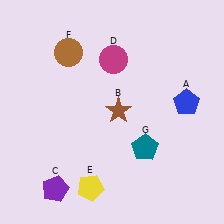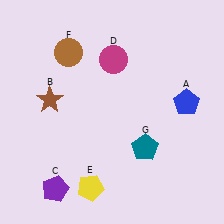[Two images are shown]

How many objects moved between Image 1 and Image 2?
1 object moved between the two images.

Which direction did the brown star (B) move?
The brown star (B) moved left.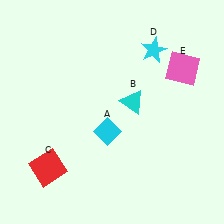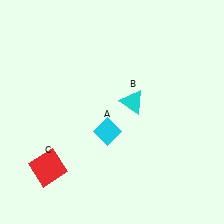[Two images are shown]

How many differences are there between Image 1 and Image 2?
There are 2 differences between the two images.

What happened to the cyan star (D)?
The cyan star (D) was removed in Image 2. It was in the top-right area of Image 1.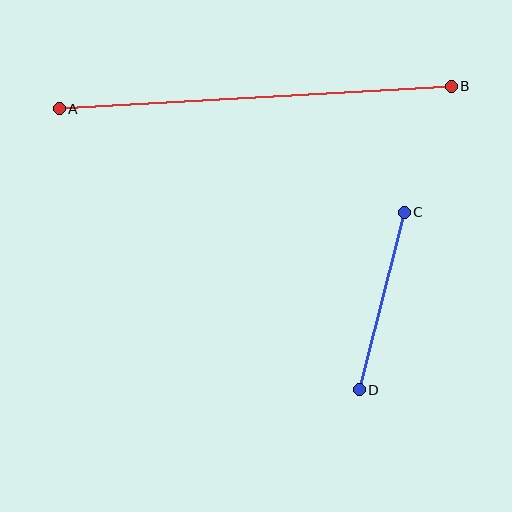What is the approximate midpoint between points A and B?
The midpoint is at approximately (255, 98) pixels.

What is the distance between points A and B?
The distance is approximately 393 pixels.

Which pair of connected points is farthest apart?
Points A and B are farthest apart.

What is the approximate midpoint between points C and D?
The midpoint is at approximately (382, 301) pixels.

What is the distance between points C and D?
The distance is approximately 183 pixels.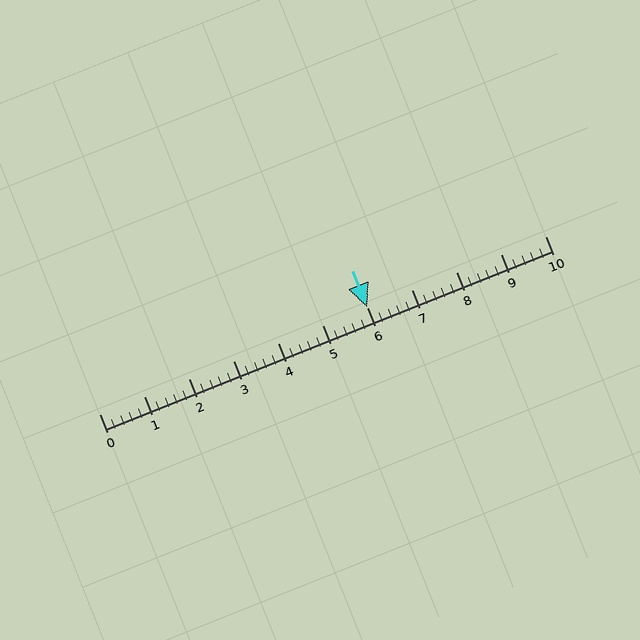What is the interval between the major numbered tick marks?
The major tick marks are spaced 1 units apart.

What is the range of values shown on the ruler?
The ruler shows values from 0 to 10.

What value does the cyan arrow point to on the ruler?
The cyan arrow points to approximately 6.0.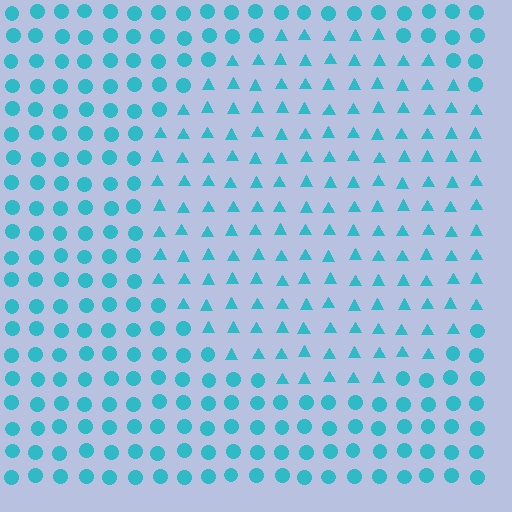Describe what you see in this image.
The image is filled with small cyan elements arranged in a uniform grid. A circle-shaped region contains triangles, while the surrounding area contains circles. The boundary is defined purely by the change in element shape.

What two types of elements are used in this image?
The image uses triangles inside the circle region and circles outside it.